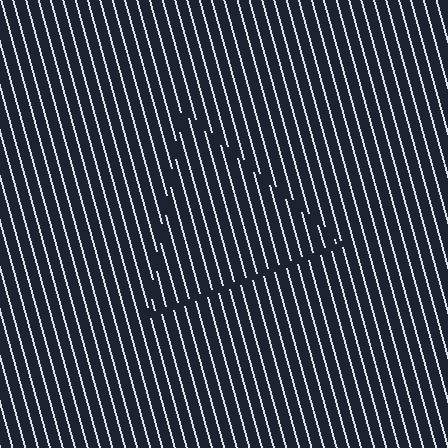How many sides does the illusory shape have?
3 sides — the line-ends trace a triangle.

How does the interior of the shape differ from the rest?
The interior of the shape contains the same grating, shifted by half a period — the contour is defined by the phase discontinuity where line-ends from the inner and outer gratings abut.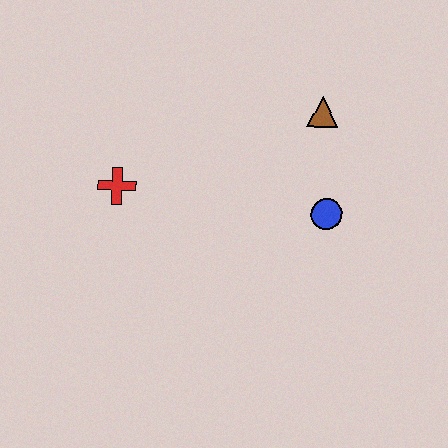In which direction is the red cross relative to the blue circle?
The red cross is to the left of the blue circle.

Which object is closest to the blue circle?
The brown triangle is closest to the blue circle.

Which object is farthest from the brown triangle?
The red cross is farthest from the brown triangle.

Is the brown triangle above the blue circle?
Yes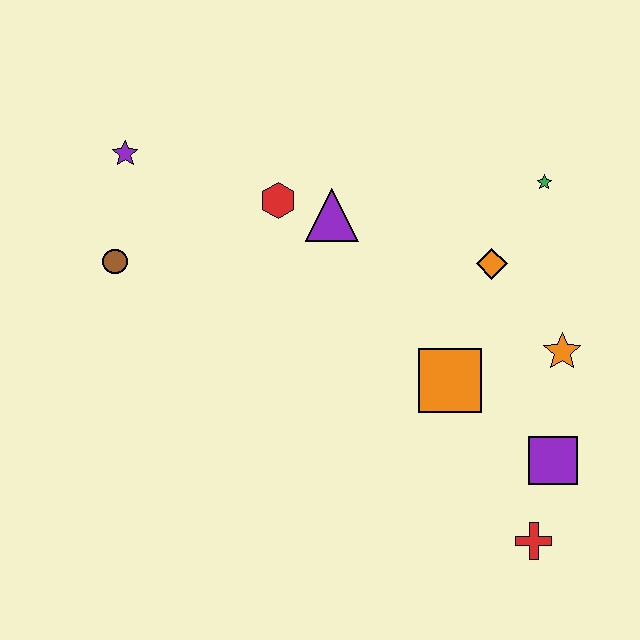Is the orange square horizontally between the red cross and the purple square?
No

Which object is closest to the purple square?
The red cross is closest to the purple square.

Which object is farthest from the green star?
The brown circle is farthest from the green star.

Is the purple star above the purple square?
Yes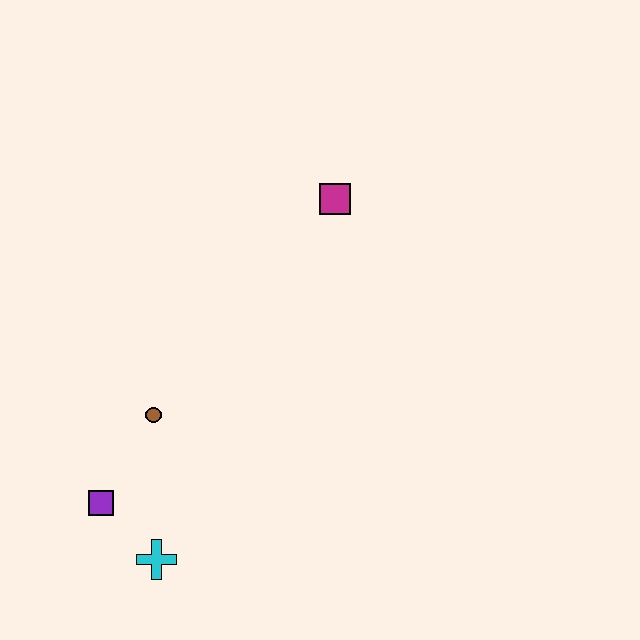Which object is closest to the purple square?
The cyan cross is closest to the purple square.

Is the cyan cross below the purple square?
Yes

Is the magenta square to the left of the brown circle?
No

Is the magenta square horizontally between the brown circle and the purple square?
No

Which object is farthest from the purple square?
The magenta square is farthest from the purple square.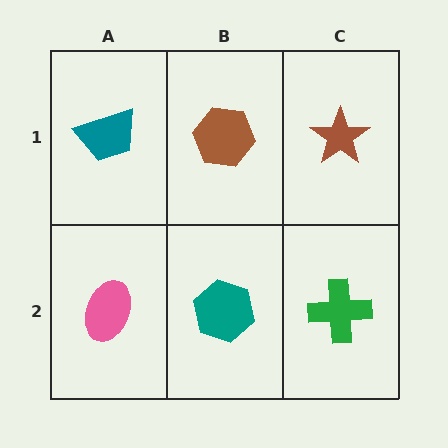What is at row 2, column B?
A teal hexagon.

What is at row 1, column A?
A teal trapezoid.